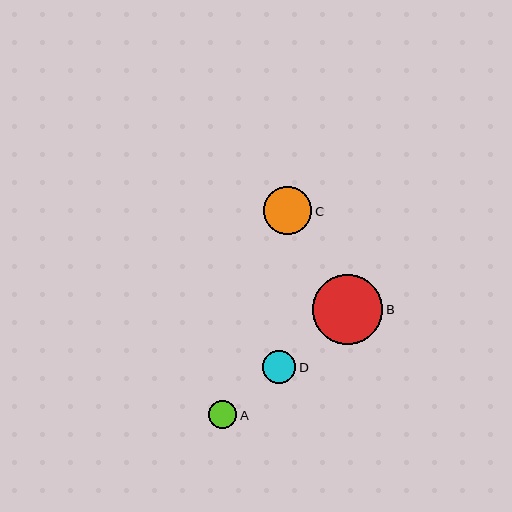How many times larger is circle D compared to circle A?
Circle D is approximately 1.2 times the size of circle A.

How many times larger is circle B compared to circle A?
Circle B is approximately 2.5 times the size of circle A.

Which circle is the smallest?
Circle A is the smallest with a size of approximately 28 pixels.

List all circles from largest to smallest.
From largest to smallest: B, C, D, A.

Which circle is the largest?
Circle B is the largest with a size of approximately 70 pixels.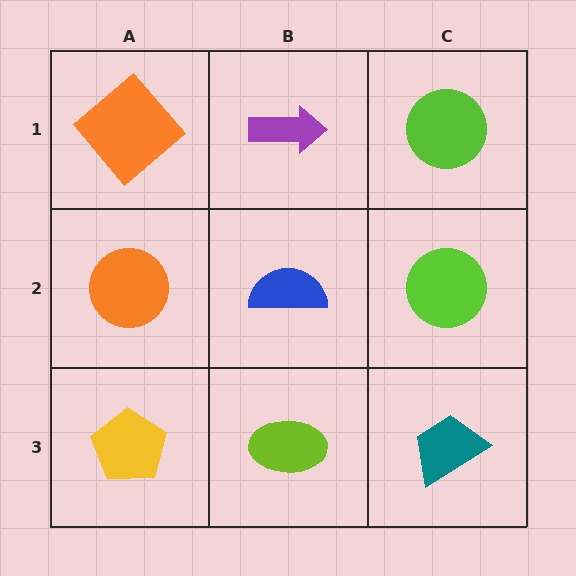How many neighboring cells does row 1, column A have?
2.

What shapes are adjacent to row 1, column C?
A lime circle (row 2, column C), a purple arrow (row 1, column B).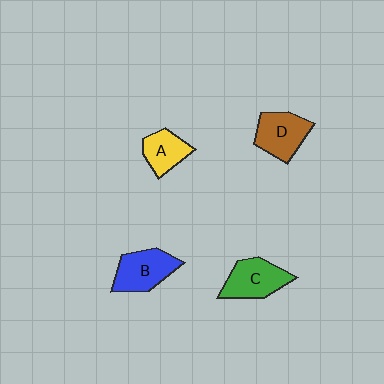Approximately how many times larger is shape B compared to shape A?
Approximately 1.4 times.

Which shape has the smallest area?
Shape A (yellow).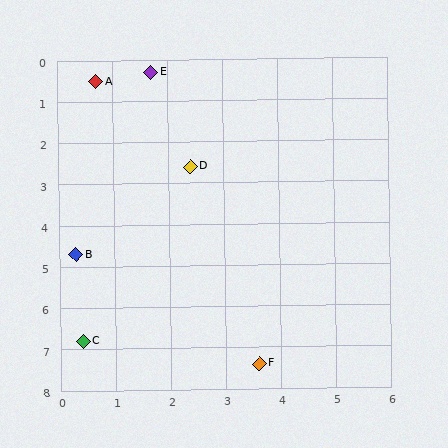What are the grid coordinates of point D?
Point D is at approximately (2.4, 2.6).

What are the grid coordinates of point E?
Point E is at approximately (1.7, 0.3).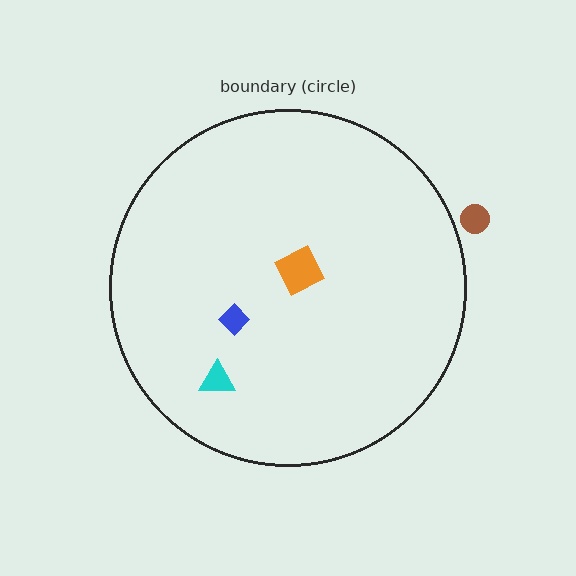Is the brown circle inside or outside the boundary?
Outside.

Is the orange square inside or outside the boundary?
Inside.